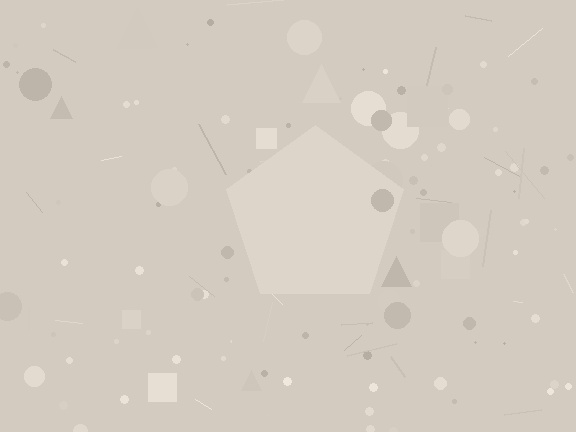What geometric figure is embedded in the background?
A pentagon is embedded in the background.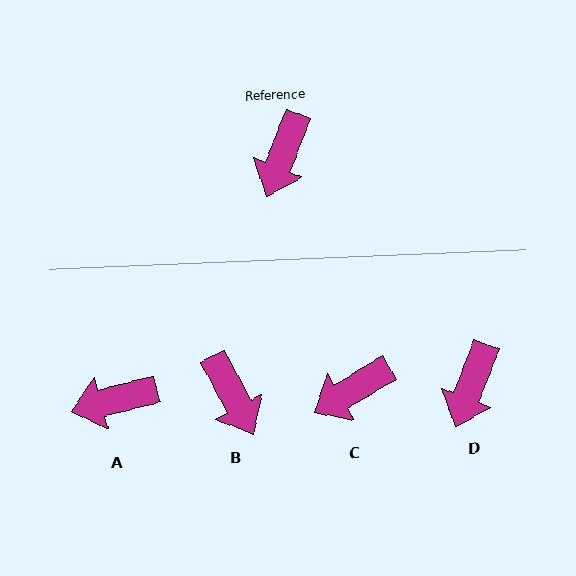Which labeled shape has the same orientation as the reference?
D.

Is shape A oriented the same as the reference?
No, it is off by about 54 degrees.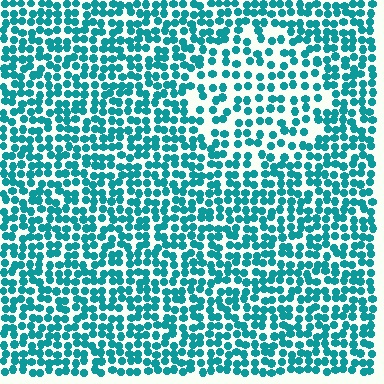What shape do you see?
I see a circle.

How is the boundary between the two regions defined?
The boundary is defined by a change in element density (approximately 1.7x ratio). All elements are the same color, size, and shape.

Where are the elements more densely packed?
The elements are more densely packed outside the circle boundary.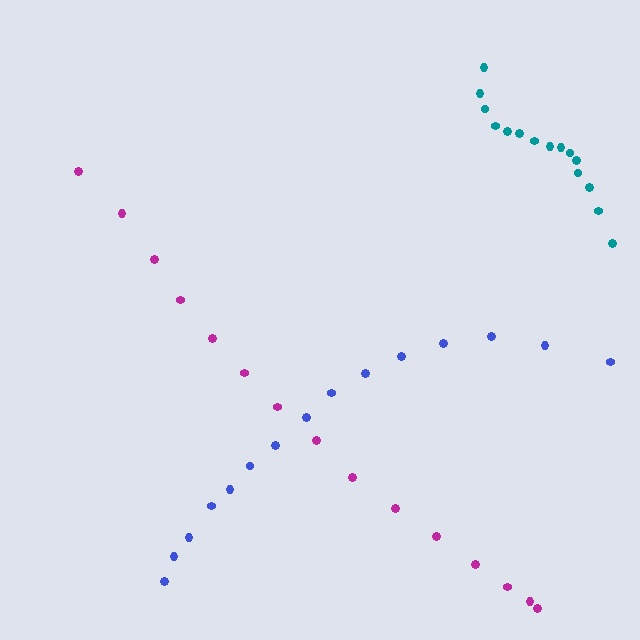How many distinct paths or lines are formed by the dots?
There are 3 distinct paths.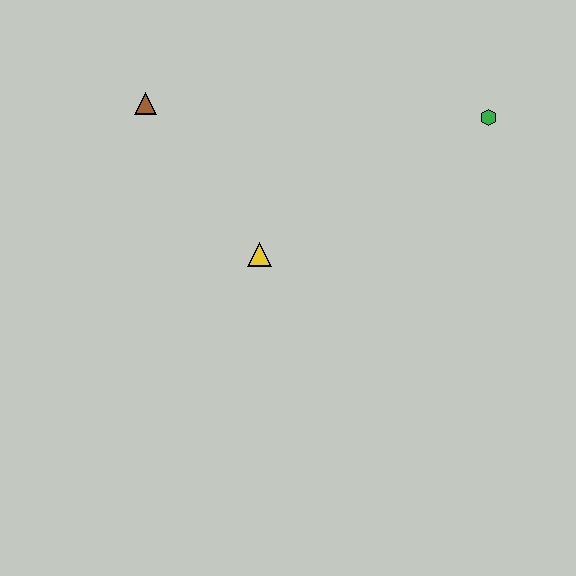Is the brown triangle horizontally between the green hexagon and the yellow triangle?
No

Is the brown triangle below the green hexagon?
No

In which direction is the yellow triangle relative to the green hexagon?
The yellow triangle is to the left of the green hexagon.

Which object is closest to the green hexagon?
The yellow triangle is closest to the green hexagon.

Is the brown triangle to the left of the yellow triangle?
Yes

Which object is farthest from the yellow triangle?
The green hexagon is farthest from the yellow triangle.